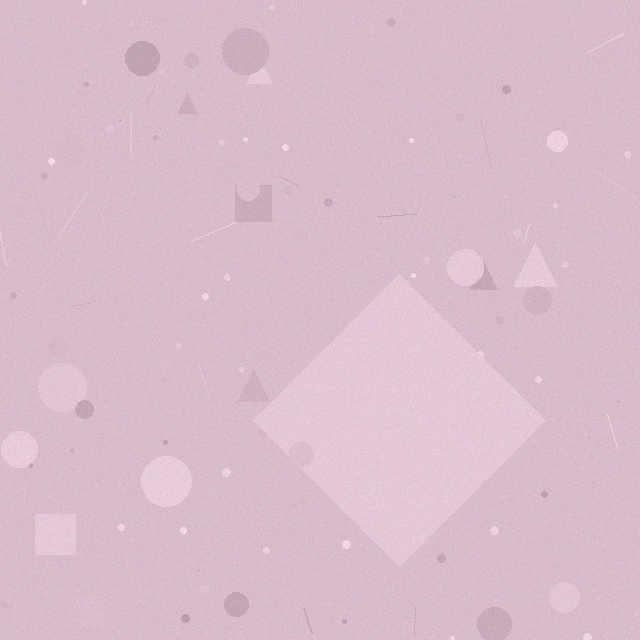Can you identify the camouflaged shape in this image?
The camouflaged shape is a diamond.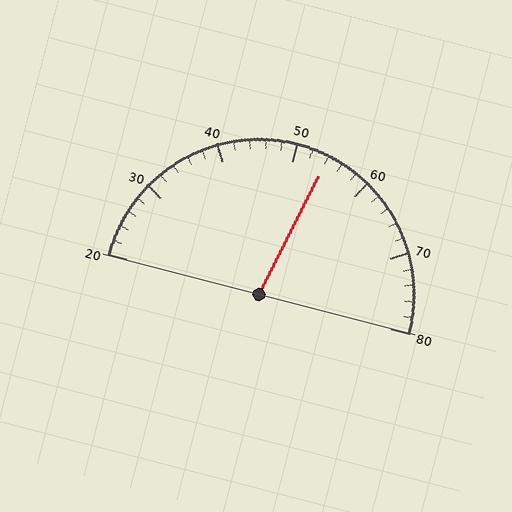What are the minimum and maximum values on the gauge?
The gauge ranges from 20 to 80.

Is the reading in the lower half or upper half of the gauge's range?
The reading is in the upper half of the range (20 to 80).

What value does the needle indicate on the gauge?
The needle indicates approximately 54.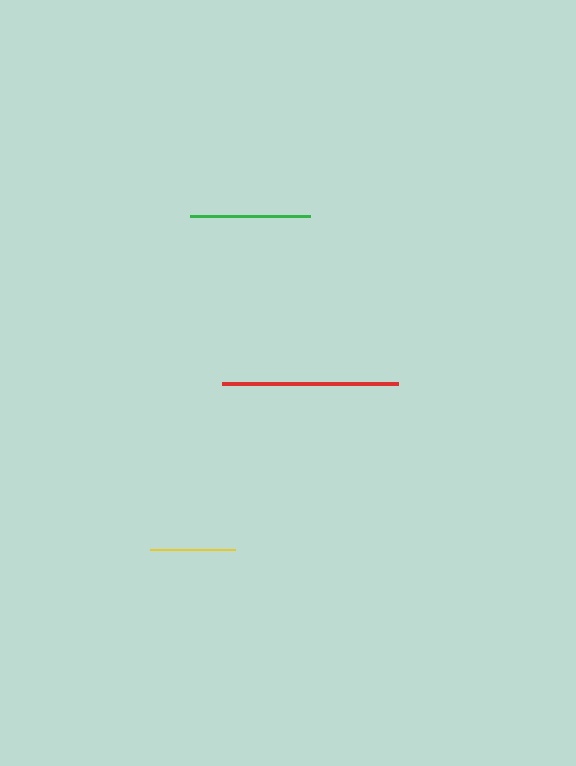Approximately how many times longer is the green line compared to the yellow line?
The green line is approximately 1.4 times the length of the yellow line.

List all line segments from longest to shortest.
From longest to shortest: red, green, yellow.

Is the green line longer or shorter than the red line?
The red line is longer than the green line.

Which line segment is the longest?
The red line is the longest at approximately 176 pixels.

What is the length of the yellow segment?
The yellow segment is approximately 85 pixels long.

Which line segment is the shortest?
The yellow line is the shortest at approximately 85 pixels.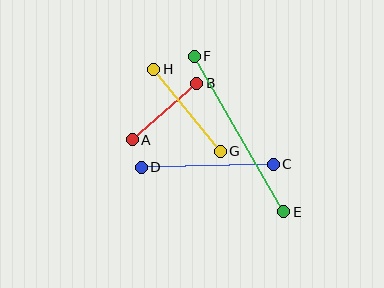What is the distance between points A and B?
The distance is approximately 86 pixels.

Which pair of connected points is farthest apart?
Points E and F are farthest apart.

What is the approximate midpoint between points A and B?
The midpoint is at approximately (165, 112) pixels.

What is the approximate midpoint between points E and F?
The midpoint is at approximately (239, 134) pixels.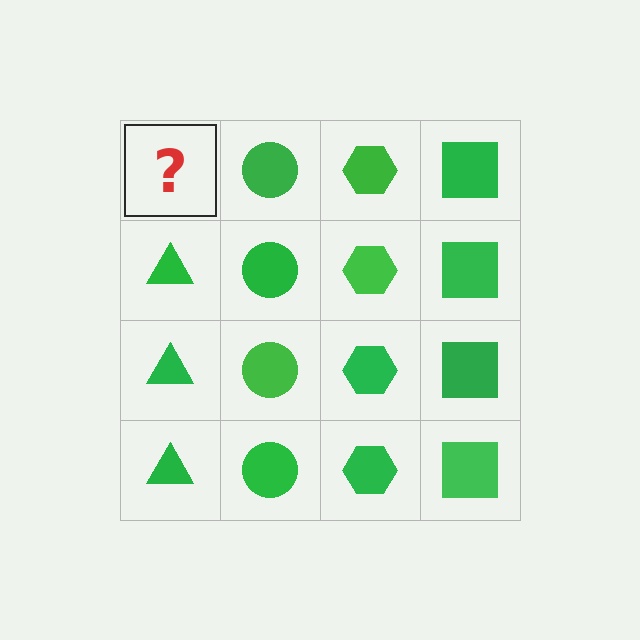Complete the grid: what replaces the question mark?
The question mark should be replaced with a green triangle.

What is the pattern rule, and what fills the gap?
The rule is that each column has a consistent shape. The gap should be filled with a green triangle.